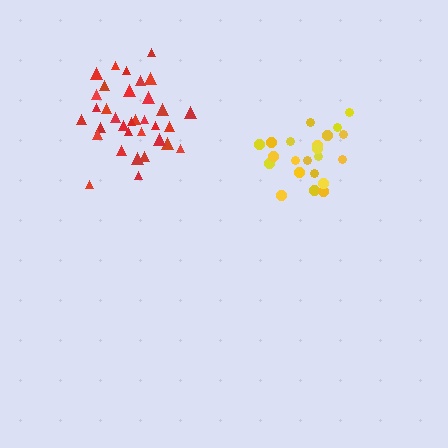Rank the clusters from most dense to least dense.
yellow, red.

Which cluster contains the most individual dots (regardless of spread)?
Red (34).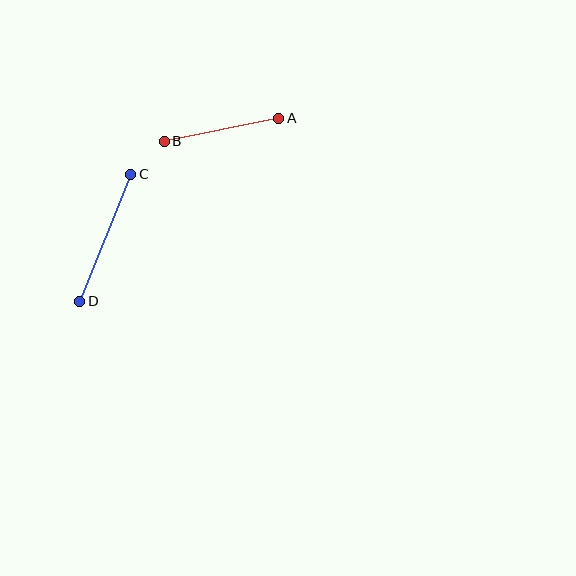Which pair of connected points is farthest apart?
Points C and D are farthest apart.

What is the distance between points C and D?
The distance is approximately 137 pixels.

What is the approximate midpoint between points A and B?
The midpoint is at approximately (221, 130) pixels.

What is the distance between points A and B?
The distance is approximately 117 pixels.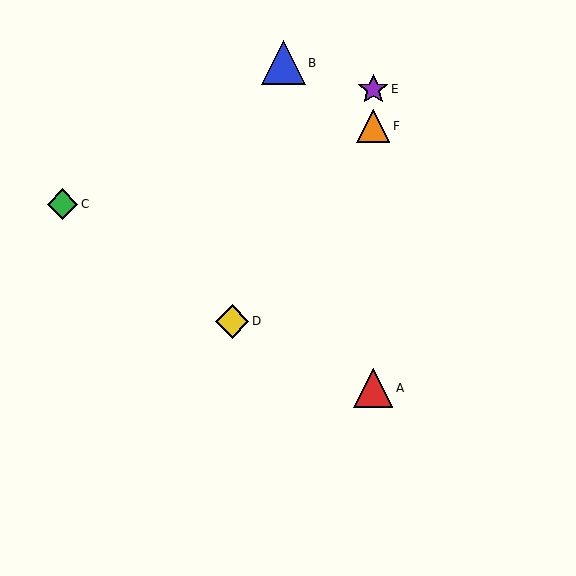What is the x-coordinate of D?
Object D is at x≈232.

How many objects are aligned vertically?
3 objects (A, E, F) are aligned vertically.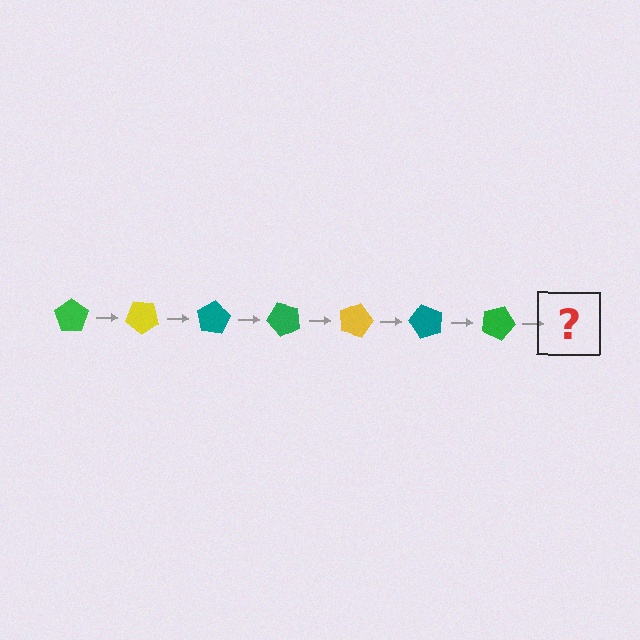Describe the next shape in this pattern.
It should be a yellow pentagon, rotated 280 degrees from the start.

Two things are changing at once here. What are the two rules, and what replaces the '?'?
The two rules are that it rotates 40 degrees each step and the color cycles through green, yellow, and teal. The '?' should be a yellow pentagon, rotated 280 degrees from the start.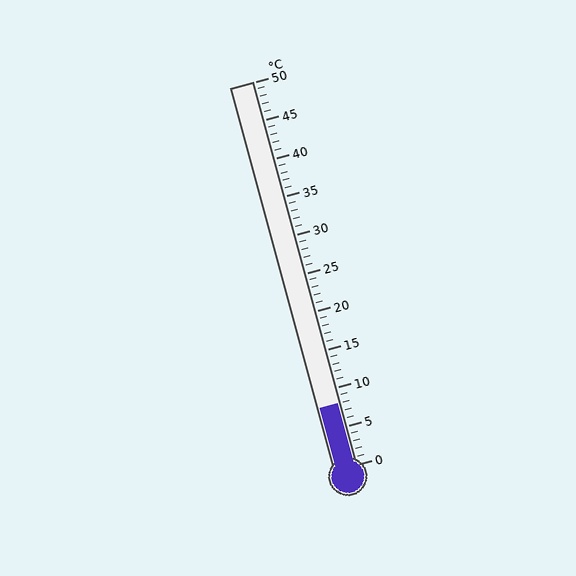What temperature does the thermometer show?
The thermometer shows approximately 8°C.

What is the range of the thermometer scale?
The thermometer scale ranges from 0°C to 50°C.